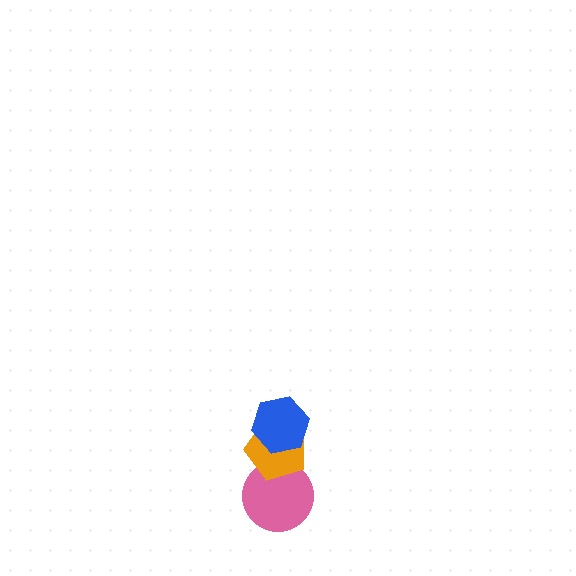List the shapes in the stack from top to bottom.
From top to bottom: the blue hexagon, the orange pentagon, the pink circle.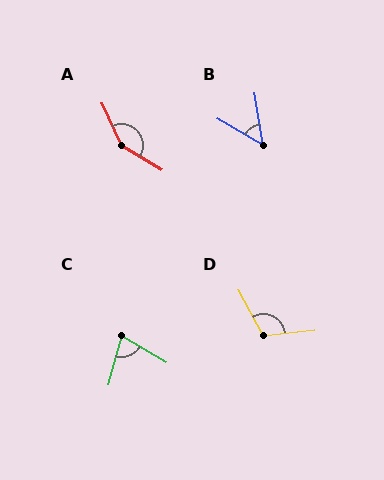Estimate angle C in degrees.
Approximately 75 degrees.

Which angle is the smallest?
B, at approximately 51 degrees.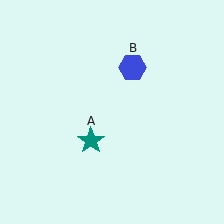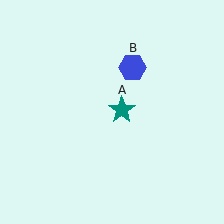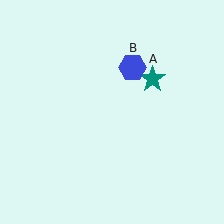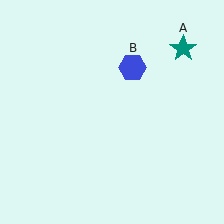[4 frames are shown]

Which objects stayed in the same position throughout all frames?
Blue hexagon (object B) remained stationary.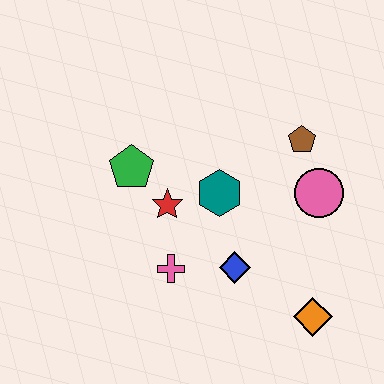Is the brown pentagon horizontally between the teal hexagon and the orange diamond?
Yes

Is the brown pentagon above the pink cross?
Yes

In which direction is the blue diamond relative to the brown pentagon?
The blue diamond is below the brown pentagon.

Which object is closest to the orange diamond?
The blue diamond is closest to the orange diamond.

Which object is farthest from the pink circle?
The green pentagon is farthest from the pink circle.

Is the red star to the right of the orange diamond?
No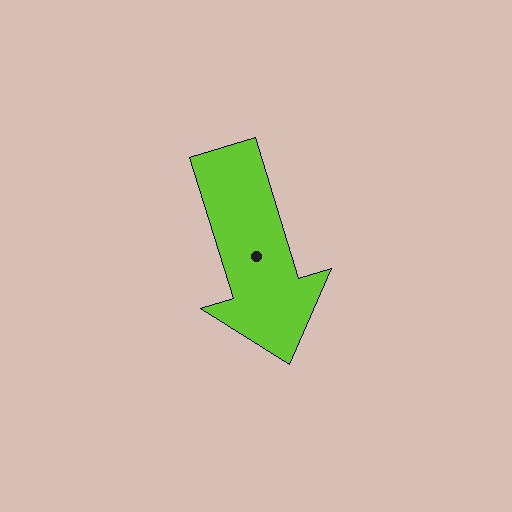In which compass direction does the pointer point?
South.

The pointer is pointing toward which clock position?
Roughly 5 o'clock.